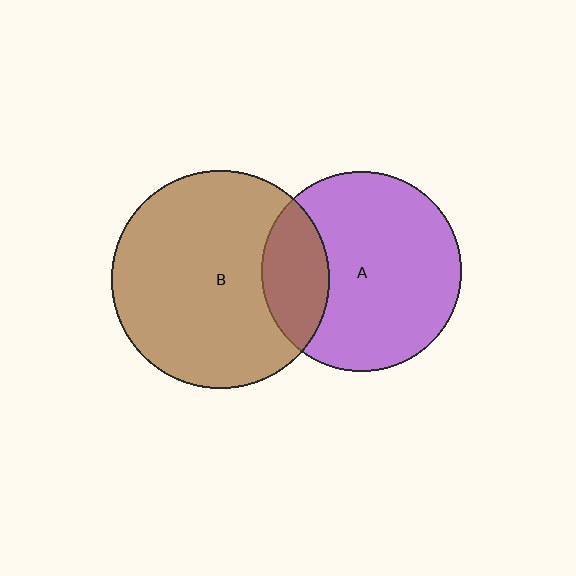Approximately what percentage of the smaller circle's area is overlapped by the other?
Approximately 25%.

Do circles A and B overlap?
Yes.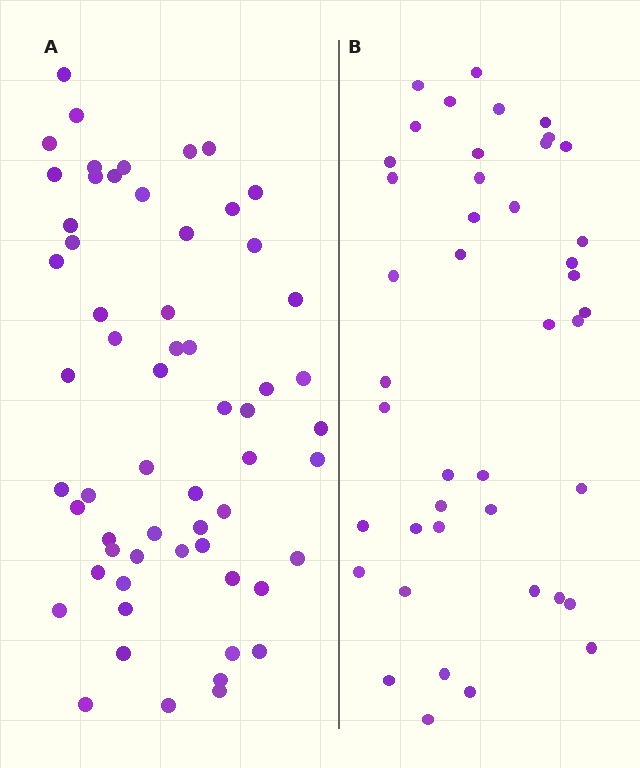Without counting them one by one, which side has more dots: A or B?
Region A (the left region) has more dots.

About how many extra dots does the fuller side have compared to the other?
Region A has approximately 15 more dots than region B.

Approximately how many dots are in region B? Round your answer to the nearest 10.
About 40 dots. (The exact count is 43, which rounds to 40.)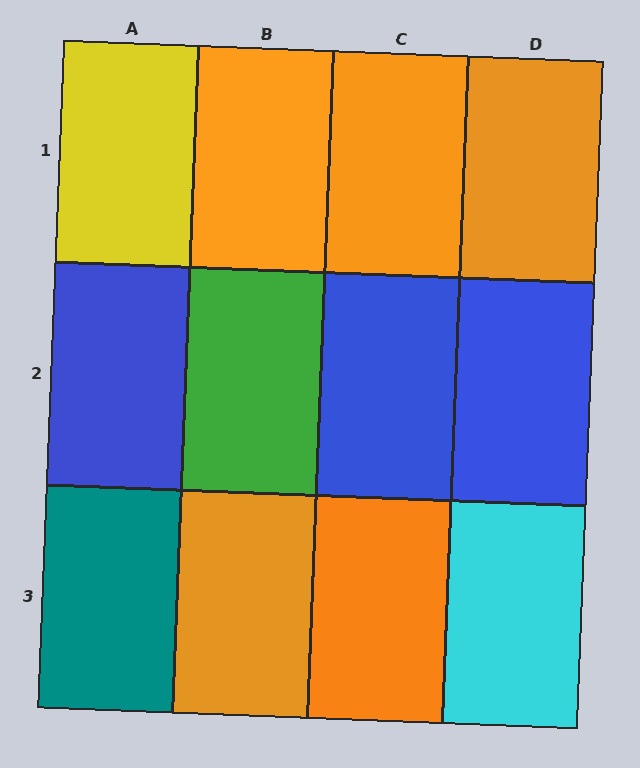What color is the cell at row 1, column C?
Orange.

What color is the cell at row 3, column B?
Orange.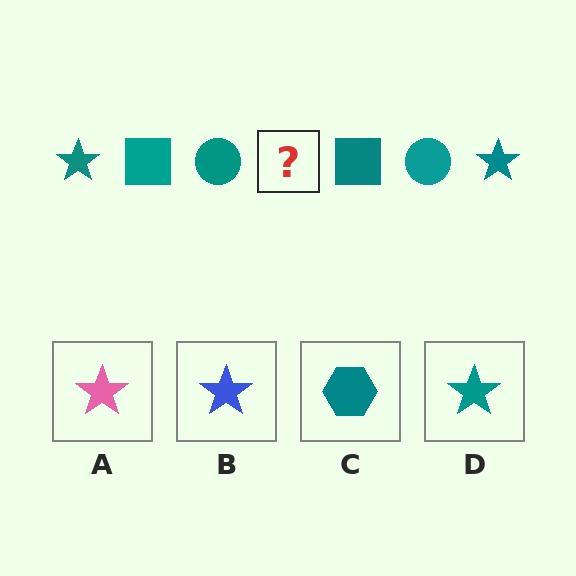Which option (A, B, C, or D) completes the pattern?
D.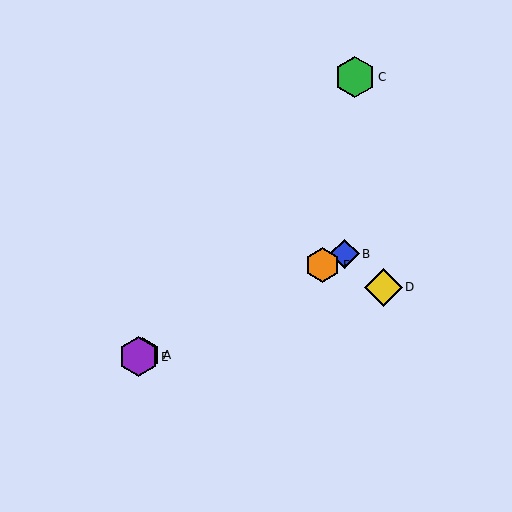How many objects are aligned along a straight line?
4 objects (A, B, E, F) are aligned along a straight line.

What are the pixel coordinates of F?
Object F is at (323, 265).